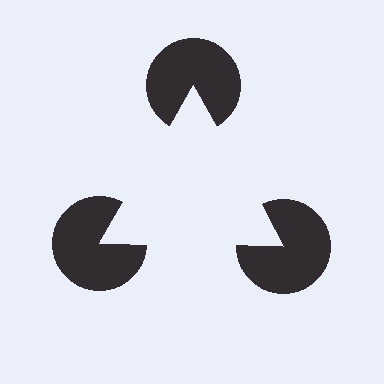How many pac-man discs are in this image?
There are 3 — one at each vertex of the illusory triangle.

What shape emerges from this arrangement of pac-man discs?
An illusory triangle — its edges are inferred from the aligned wedge cuts in the pac-man discs, not physically drawn.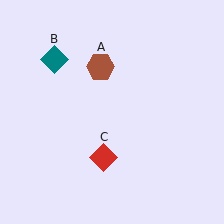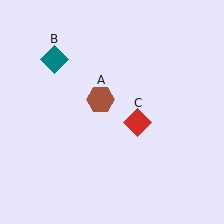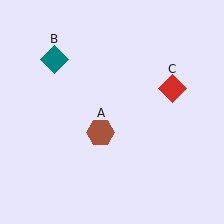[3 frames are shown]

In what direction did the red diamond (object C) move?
The red diamond (object C) moved up and to the right.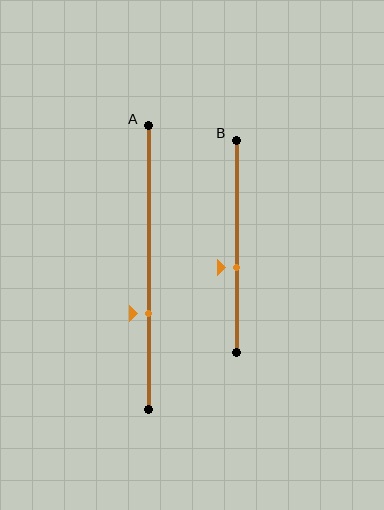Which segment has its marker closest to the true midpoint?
Segment B has its marker closest to the true midpoint.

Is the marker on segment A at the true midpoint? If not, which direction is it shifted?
No, the marker on segment A is shifted downward by about 16% of the segment length.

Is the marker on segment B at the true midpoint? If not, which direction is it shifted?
No, the marker on segment B is shifted downward by about 10% of the segment length.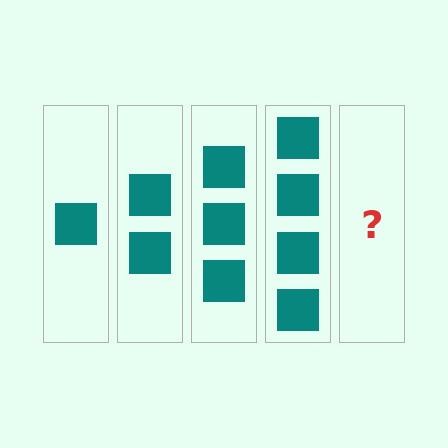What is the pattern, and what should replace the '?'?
The pattern is that each step adds one more square. The '?' should be 5 squares.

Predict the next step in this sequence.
The next step is 5 squares.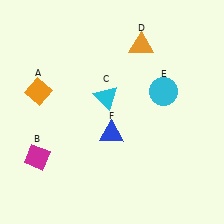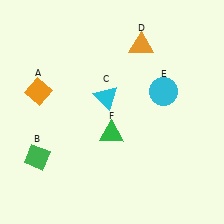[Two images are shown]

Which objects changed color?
B changed from magenta to green. F changed from blue to green.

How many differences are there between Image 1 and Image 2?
There are 2 differences between the two images.